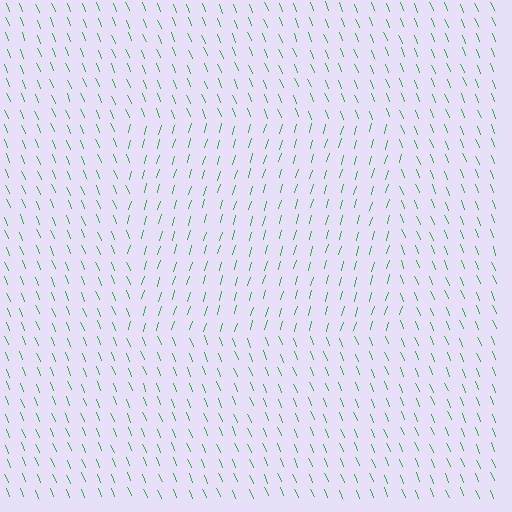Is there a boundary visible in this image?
Yes, there is a texture boundary formed by a change in line orientation.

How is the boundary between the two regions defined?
The boundary is defined purely by a change in line orientation (approximately 38 degrees difference). All lines are the same color and thickness.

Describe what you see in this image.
The image is filled with small green line segments. A rectangle region in the image has lines oriented differently from the surrounding lines, creating a visible texture boundary.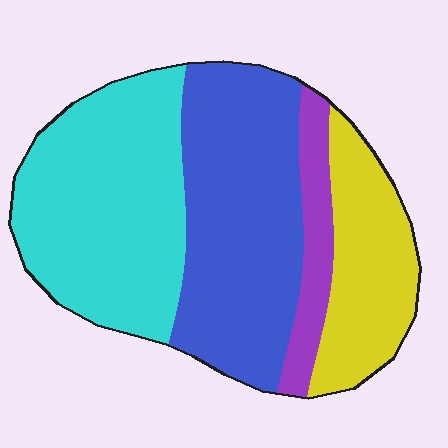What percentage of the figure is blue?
Blue takes up about three eighths (3/8) of the figure.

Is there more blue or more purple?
Blue.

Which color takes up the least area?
Purple, at roughly 10%.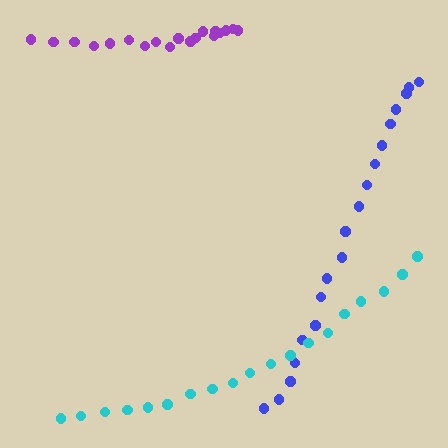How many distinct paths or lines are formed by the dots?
There are 3 distinct paths.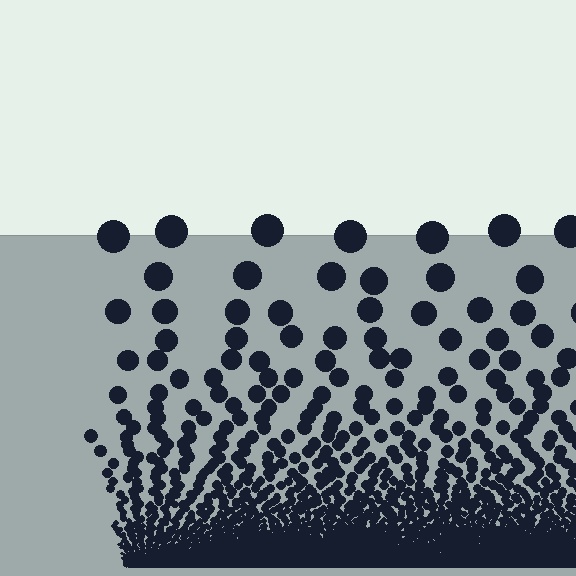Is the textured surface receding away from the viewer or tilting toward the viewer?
The surface appears to tilt toward the viewer. Texture elements get larger and sparser toward the top.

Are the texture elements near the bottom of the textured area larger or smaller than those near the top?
Smaller. The gradient is inverted — elements near the bottom are smaller and denser.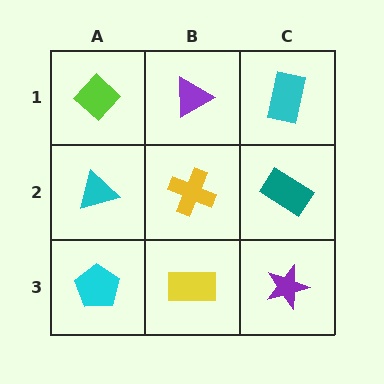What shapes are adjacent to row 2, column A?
A lime diamond (row 1, column A), a cyan pentagon (row 3, column A), a yellow cross (row 2, column B).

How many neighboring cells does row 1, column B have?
3.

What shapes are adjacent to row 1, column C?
A teal rectangle (row 2, column C), a purple triangle (row 1, column B).